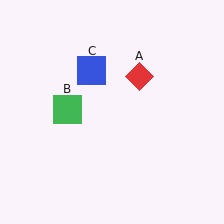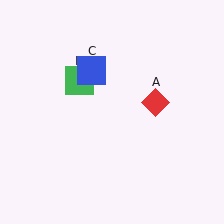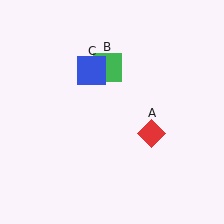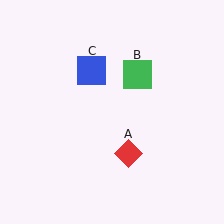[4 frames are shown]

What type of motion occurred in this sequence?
The red diamond (object A), green square (object B) rotated clockwise around the center of the scene.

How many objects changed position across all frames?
2 objects changed position: red diamond (object A), green square (object B).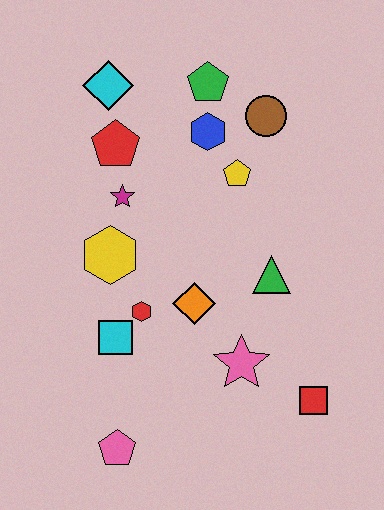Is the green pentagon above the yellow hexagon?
Yes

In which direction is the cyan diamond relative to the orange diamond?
The cyan diamond is above the orange diamond.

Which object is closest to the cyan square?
The red hexagon is closest to the cyan square.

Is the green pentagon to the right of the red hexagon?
Yes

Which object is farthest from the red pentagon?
The red square is farthest from the red pentagon.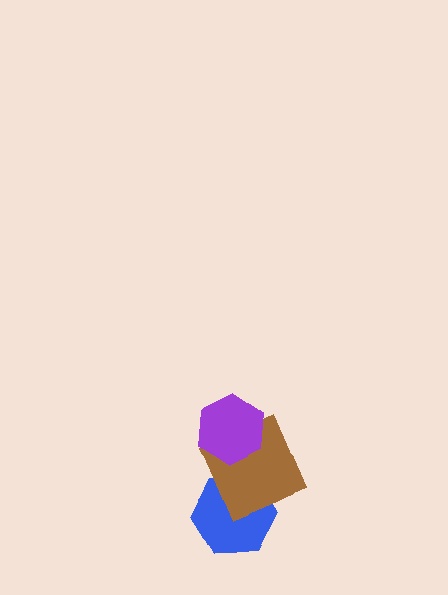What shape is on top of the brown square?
The purple hexagon is on top of the brown square.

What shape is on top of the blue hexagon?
The brown square is on top of the blue hexagon.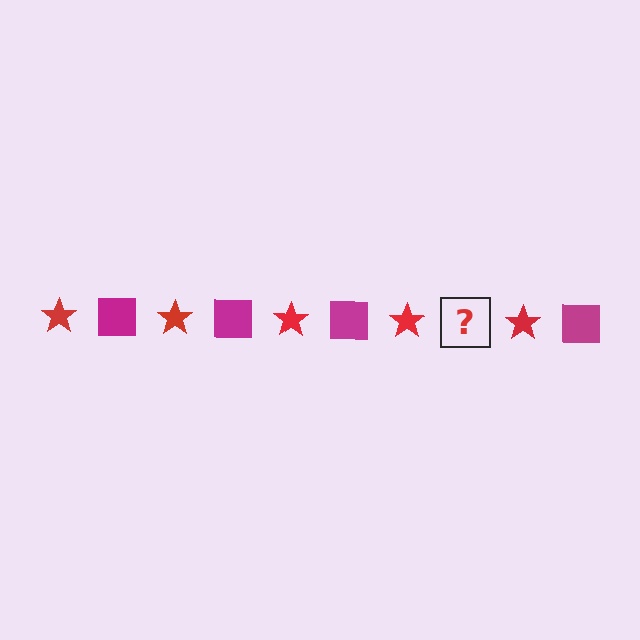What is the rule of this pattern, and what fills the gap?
The rule is that the pattern alternates between red star and magenta square. The gap should be filled with a magenta square.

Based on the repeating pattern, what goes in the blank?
The blank should be a magenta square.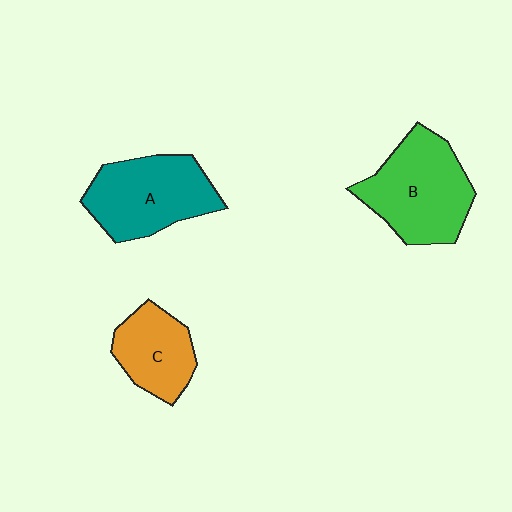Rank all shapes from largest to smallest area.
From largest to smallest: B (green), A (teal), C (orange).